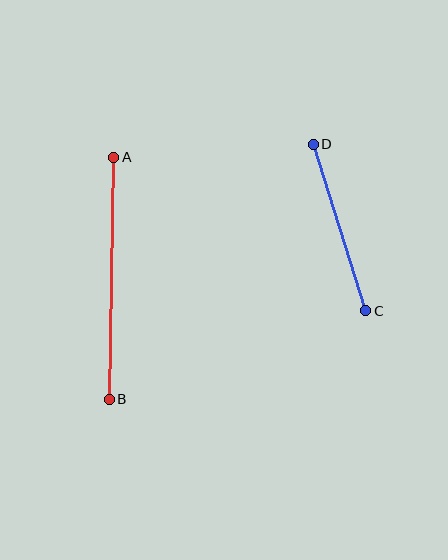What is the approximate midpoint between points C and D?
The midpoint is at approximately (339, 227) pixels.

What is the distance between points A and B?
The distance is approximately 242 pixels.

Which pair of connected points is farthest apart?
Points A and B are farthest apart.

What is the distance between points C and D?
The distance is approximately 175 pixels.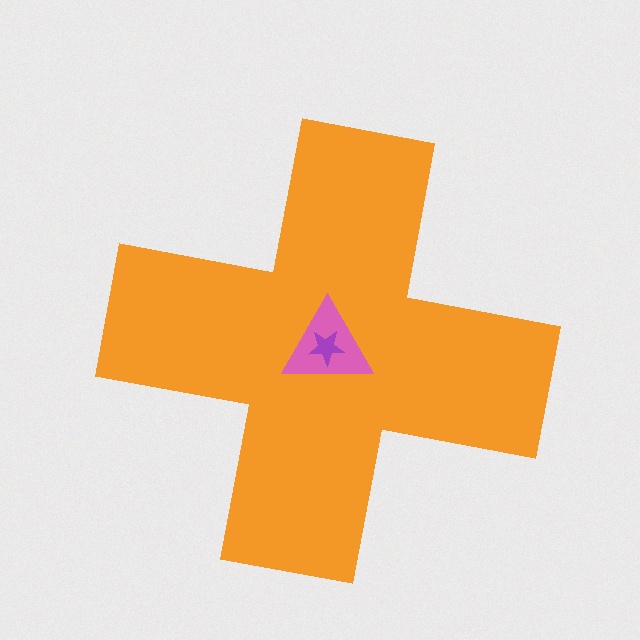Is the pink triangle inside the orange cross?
Yes.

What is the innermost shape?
The purple star.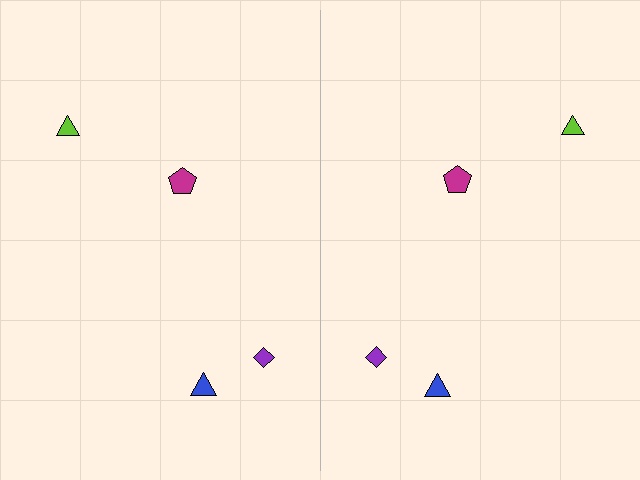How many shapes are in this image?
There are 8 shapes in this image.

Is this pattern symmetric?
Yes, this pattern has bilateral (reflection) symmetry.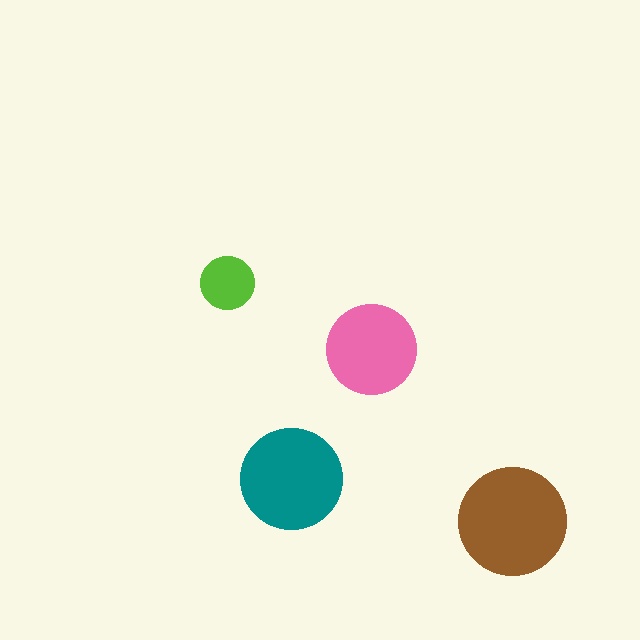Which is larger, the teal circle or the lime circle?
The teal one.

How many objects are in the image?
There are 4 objects in the image.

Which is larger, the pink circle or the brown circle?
The brown one.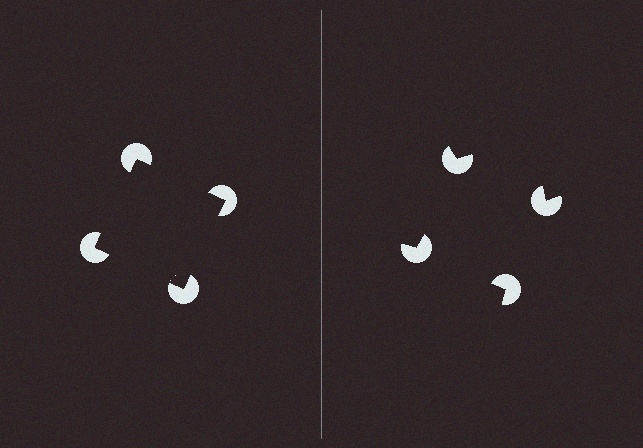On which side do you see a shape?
An illusory square appears on the left side. On the right side the wedge cuts are rotated, so no coherent shape forms.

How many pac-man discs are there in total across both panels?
8 — 4 on each side.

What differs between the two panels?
The pac-man discs are positioned identically on both sides; only the wedge orientations differ. On the left they align to a square; on the right they are misaligned.